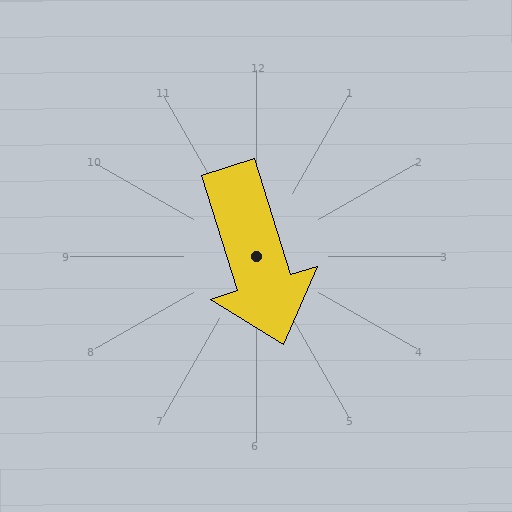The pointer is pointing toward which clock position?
Roughly 5 o'clock.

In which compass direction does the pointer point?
South.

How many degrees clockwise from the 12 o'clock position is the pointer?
Approximately 163 degrees.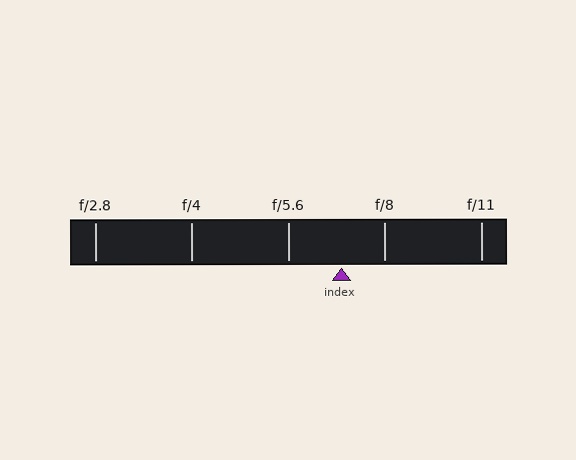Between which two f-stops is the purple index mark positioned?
The index mark is between f/5.6 and f/8.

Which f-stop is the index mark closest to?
The index mark is closest to f/8.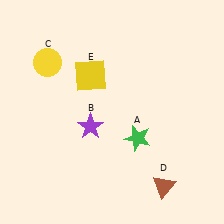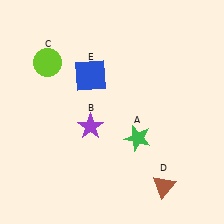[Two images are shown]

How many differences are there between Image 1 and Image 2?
There are 2 differences between the two images.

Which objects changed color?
C changed from yellow to lime. E changed from yellow to blue.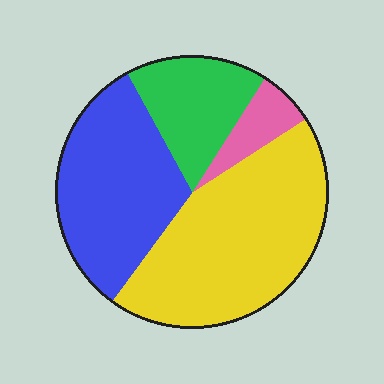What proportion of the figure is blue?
Blue takes up about one third (1/3) of the figure.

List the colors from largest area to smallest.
From largest to smallest: yellow, blue, green, pink.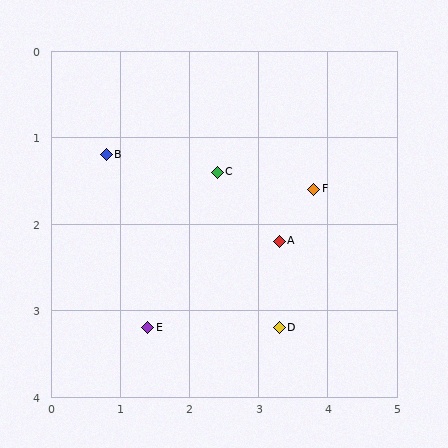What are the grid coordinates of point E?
Point E is at approximately (1.4, 3.2).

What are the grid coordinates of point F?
Point F is at approximately (3.8, 1.6).